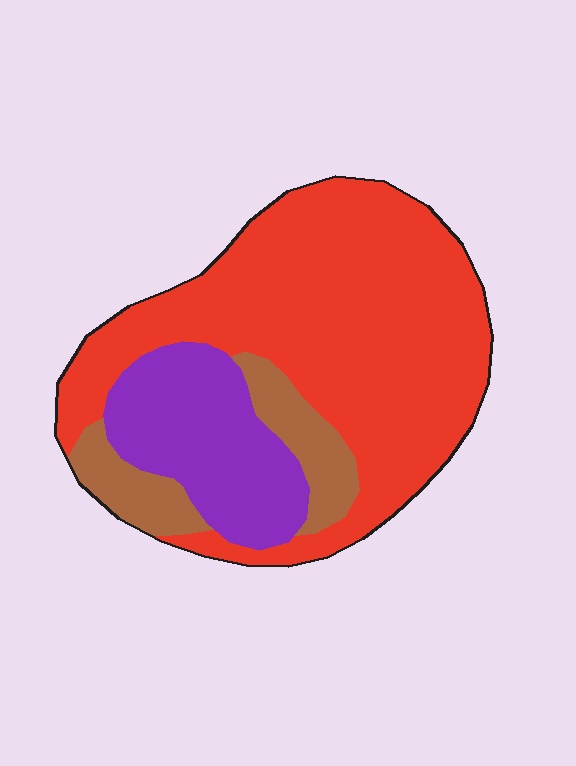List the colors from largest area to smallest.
From largest to smallest: red, purple, brown.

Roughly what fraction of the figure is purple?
Purple takes up about one fifth (1/5) of the figure.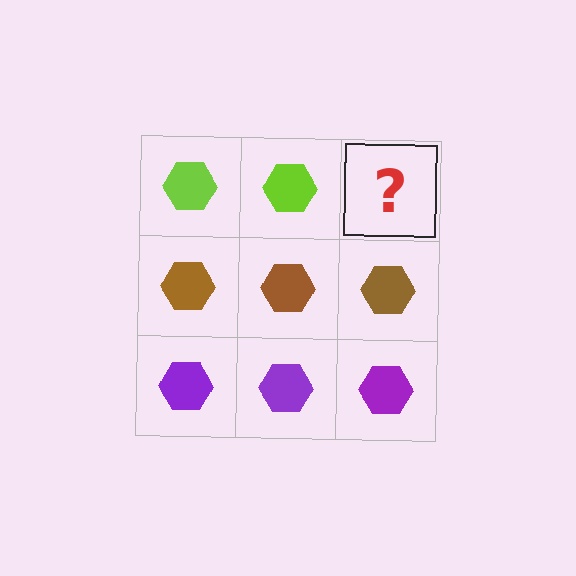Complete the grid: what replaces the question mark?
The question mark should be replaced with a lime hexagon.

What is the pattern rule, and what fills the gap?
The rule is that each row has a consistent color. The gap should be filled with a lime hexagon.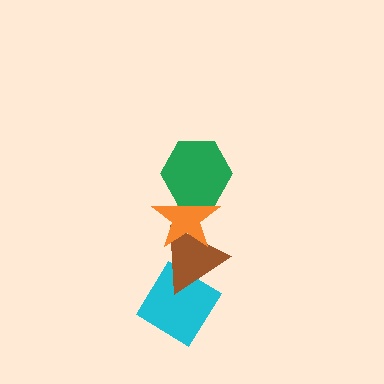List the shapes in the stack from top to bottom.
From top to bottom: the green hexagon, the orange star, the brown triangle, the cyan diamond.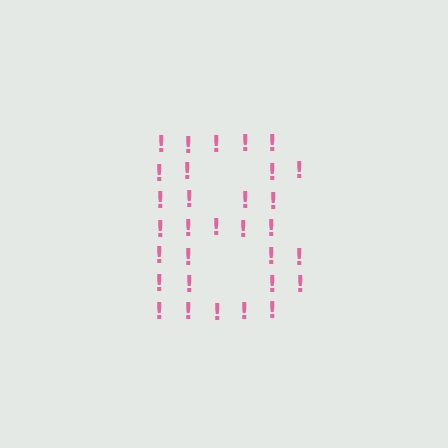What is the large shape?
The large shape is the letter B.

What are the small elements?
The small elements are exclamation marks.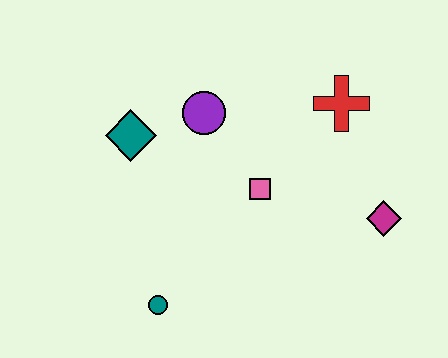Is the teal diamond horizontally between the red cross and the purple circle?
No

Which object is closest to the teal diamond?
The purple circle is closest to the teal diamond.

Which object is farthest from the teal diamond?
The magenta diamond is farthest from the teal diamond.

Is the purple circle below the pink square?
No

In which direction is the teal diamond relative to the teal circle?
The teal diamond is above the teal circle.